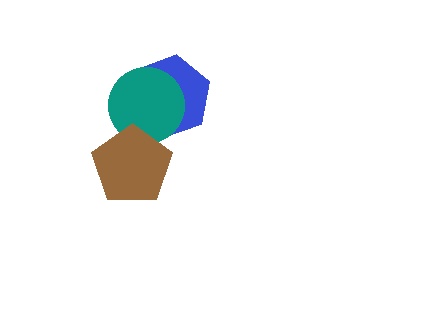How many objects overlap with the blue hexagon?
1 object overlaps with the blue hexagon.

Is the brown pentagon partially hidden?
No, no other shape covers it.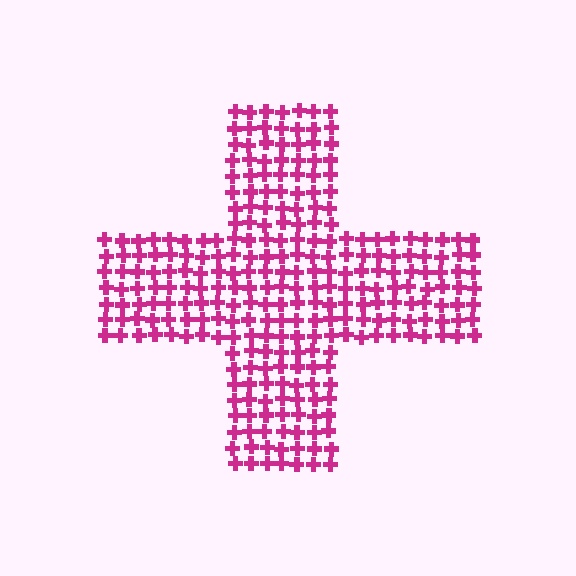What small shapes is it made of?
It is made of small crosses.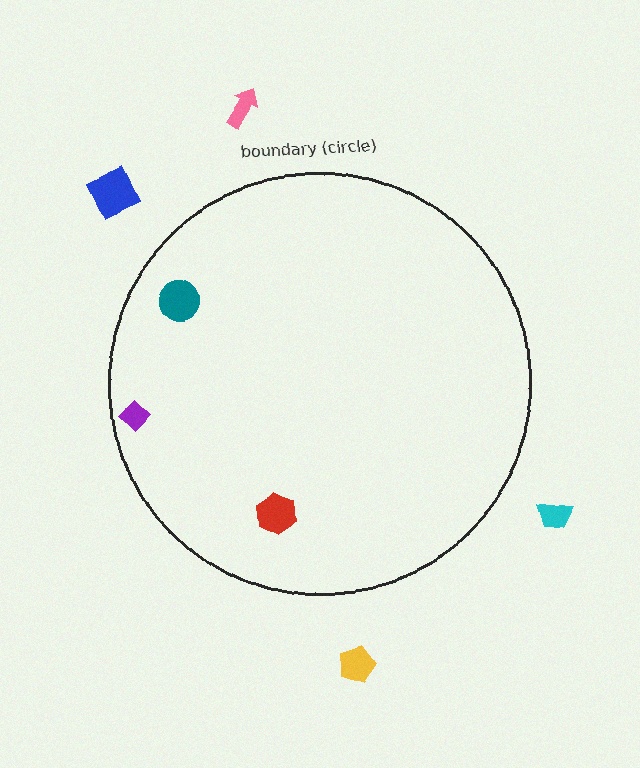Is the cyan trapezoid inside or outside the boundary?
Outside.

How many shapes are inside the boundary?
3 inside, 4 outside.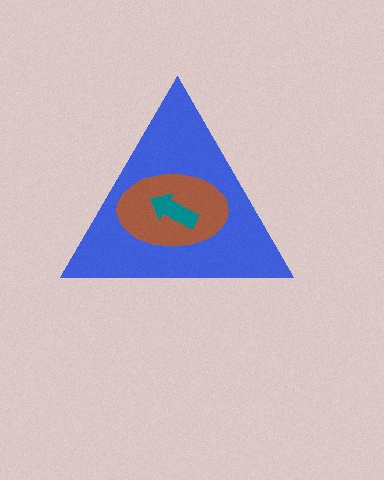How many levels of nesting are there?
3.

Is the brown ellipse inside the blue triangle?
Yes.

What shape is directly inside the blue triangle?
The brown ellipse.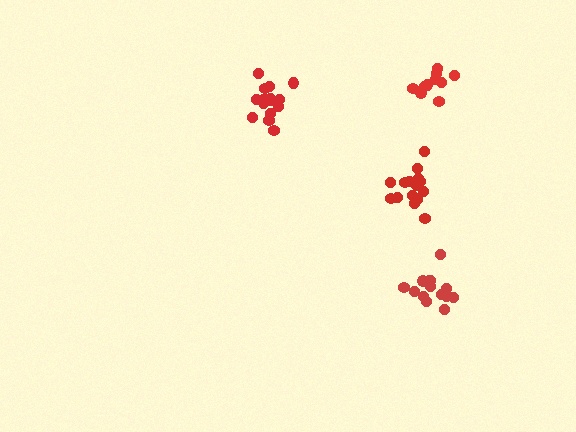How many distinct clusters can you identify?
There are 4 distinct clusters.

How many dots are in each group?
Group 1: 16 dots, Group 2: 11 dots, Group 3: 14 dots, Group 4: 16 dots (57 total).